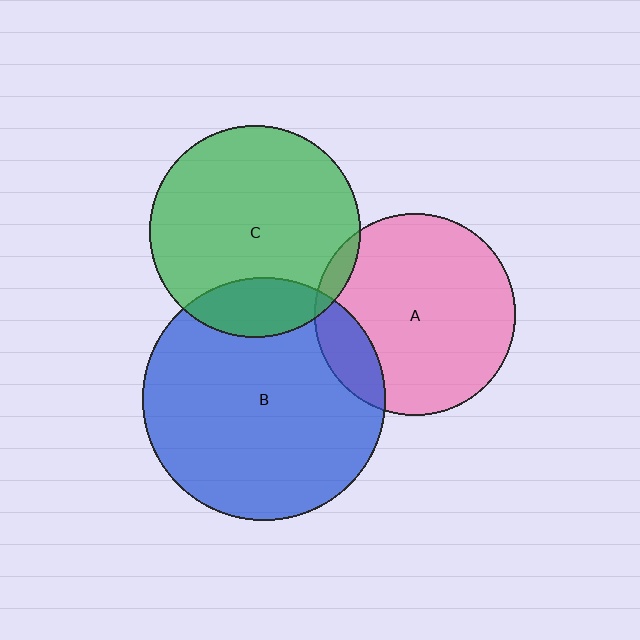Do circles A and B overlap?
Yes.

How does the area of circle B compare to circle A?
Approximately 1.5 times.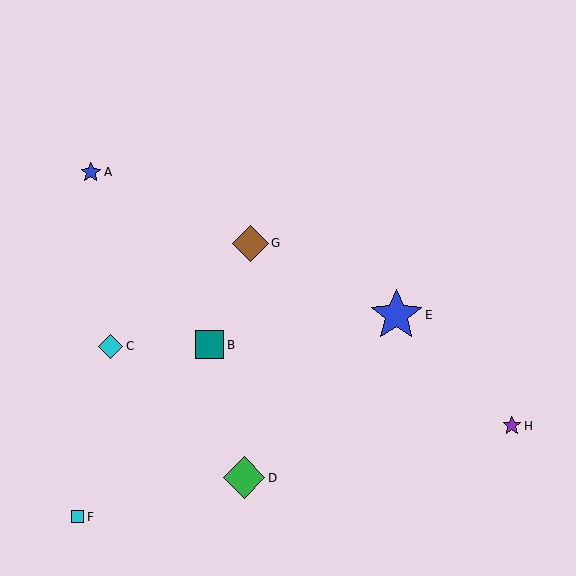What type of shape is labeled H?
Shape H is a purple star.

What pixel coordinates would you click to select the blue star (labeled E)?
Click at (396, 315) to select the blue star E.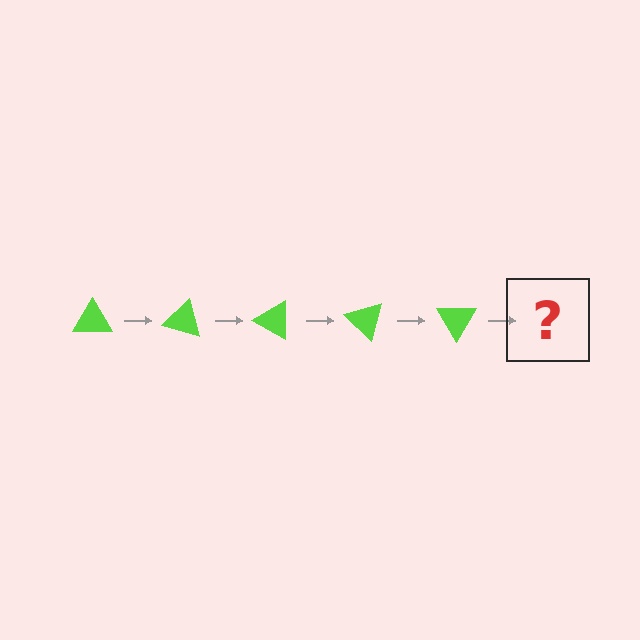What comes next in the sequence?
The next element should be a lime triangle rotated 75 degrees.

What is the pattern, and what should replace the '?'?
The pattern is that the triangle rotates 15 degrees each step. The '?' should be a lime triangle rotated 75 degrees.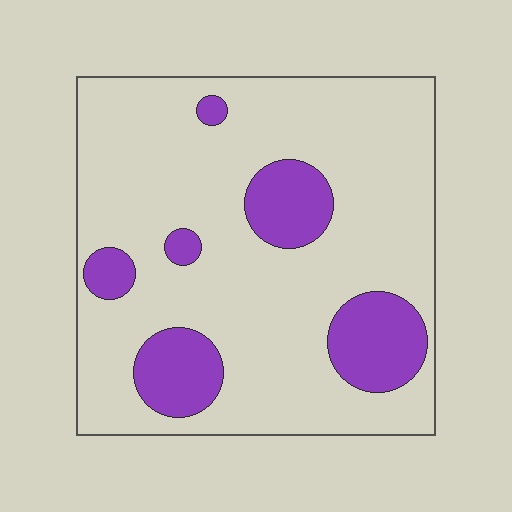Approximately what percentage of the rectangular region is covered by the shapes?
Approximately 20%.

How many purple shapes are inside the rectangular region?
6.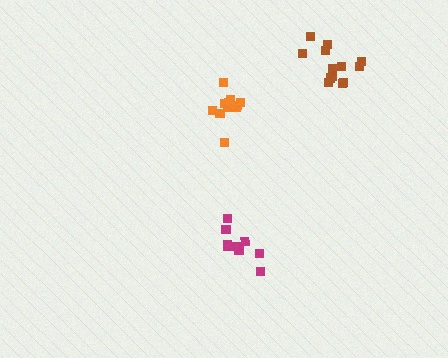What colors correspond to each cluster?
The clusters are colored: magenta, brown, orange.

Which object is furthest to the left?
The orange cluster is leftmost.